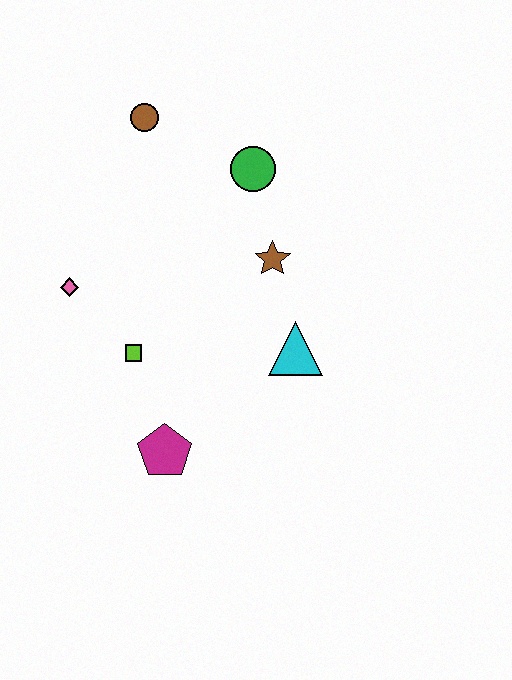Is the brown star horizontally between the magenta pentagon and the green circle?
No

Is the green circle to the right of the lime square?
Yes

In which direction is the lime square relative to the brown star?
The lime square is to the left of the brown star.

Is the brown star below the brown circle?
Yes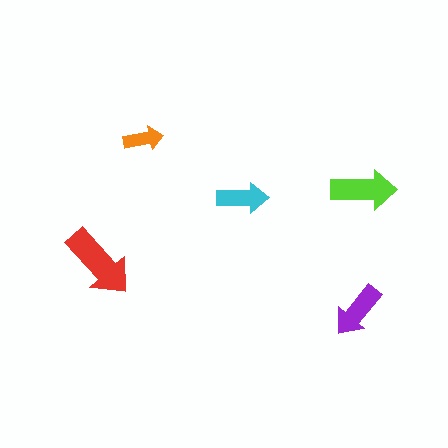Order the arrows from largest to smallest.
the red one, the lime one, the purple one, the cyan one, the orange one.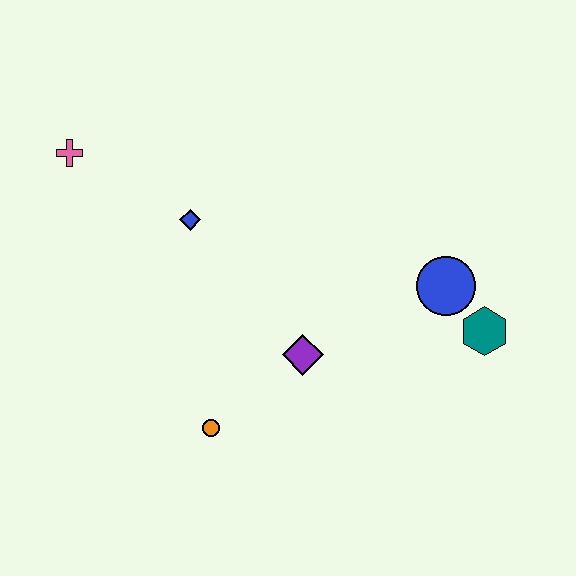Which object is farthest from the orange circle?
The pink cross is farthest from the orange circle.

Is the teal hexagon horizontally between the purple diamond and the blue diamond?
No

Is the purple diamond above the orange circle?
Yes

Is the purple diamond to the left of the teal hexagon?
Yes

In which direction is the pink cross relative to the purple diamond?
The pink cross is to the left of the purple diamond.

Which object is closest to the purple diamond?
The orange circle is closest to the purple diamond.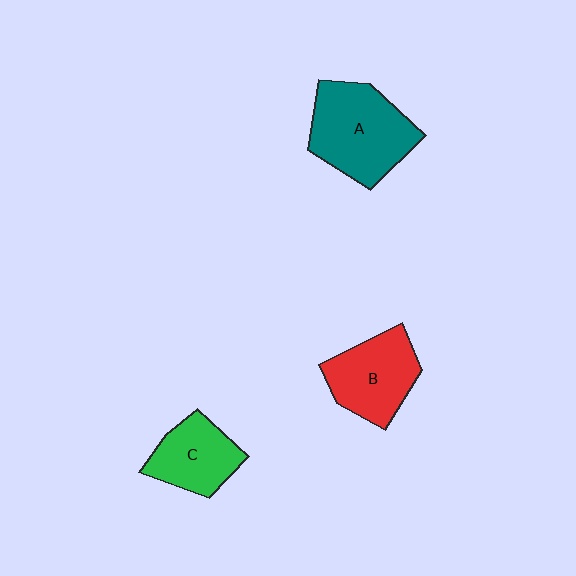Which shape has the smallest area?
Shape C (green).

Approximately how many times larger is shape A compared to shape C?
Approximately 1.5 times.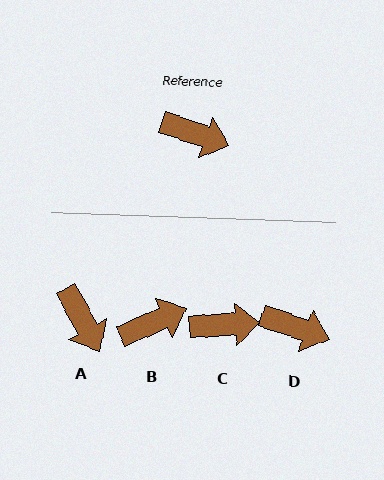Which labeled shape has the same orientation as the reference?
D.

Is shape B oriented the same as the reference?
No, it is off by about 42 degrees.